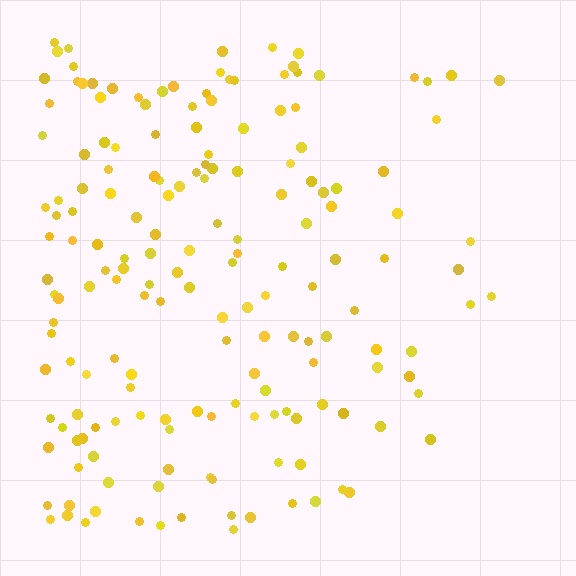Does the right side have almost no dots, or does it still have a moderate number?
Still a moderate number, just noticeably fewer than the left.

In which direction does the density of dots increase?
From right to left, with the left side densest.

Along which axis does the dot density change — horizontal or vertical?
Horizontal.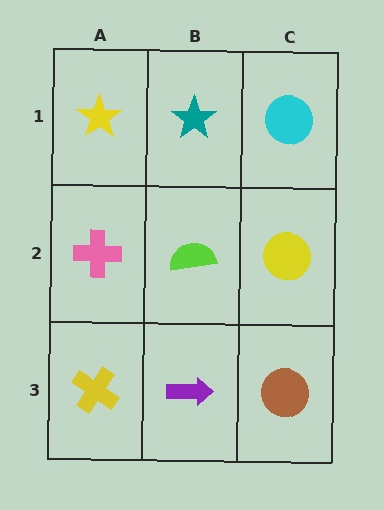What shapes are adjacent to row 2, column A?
A yellow star (row 1, column A), a yellow cross (row 3, column A), a lime semicircle (row 2, column B).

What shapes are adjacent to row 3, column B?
A lime semicircle (row 2, column B), a yellow cross (row 3, column A), a brown circle (row 3, column C).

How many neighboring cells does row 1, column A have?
2.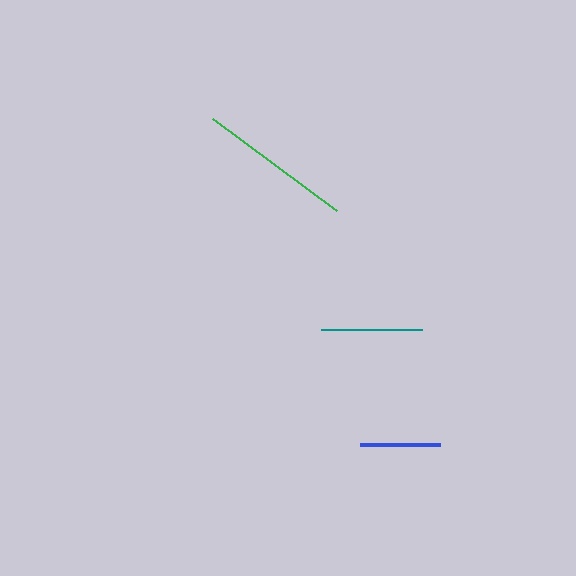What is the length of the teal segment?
The teal segment is approximately 101 pixels long.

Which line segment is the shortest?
The blue line is the shortest at approximately 80 pixels.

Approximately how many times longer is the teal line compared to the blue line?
The teal line is approximately 1.3 times the length of the blue line.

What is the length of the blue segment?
The blue segment is approximately 80 pixels long.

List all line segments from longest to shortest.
From longest to shortest: green, teal, blue.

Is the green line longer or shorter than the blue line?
The green line is longer than the blue line.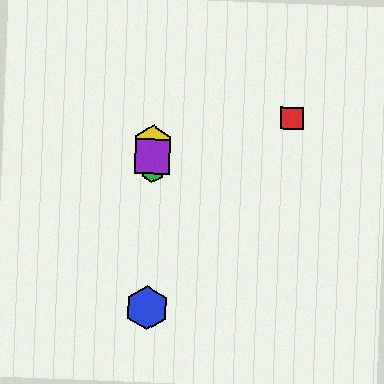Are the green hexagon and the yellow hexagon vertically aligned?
Yes, both are at x≈152.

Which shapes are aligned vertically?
The blue hexagon, the green hexagon, the yellow hexagon, the purple square are aligned vertically.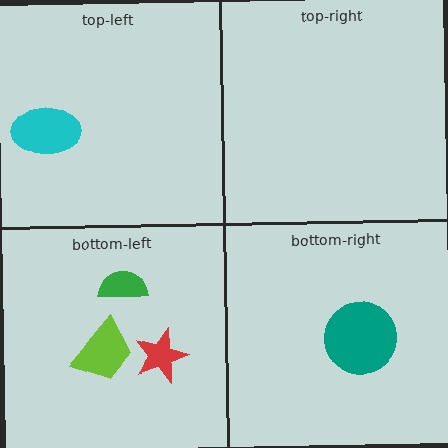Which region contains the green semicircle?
The bottom-left region.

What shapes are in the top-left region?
The cyan ellipse.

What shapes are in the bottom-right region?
The teal circle.